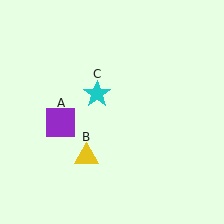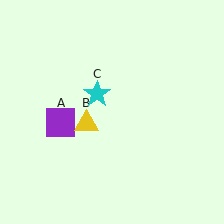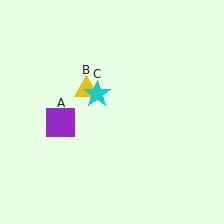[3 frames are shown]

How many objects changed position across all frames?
1 object changed position: yellow triangle (object B).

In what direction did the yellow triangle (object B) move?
The yellow triangle (object B) moved up.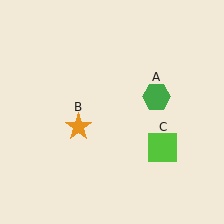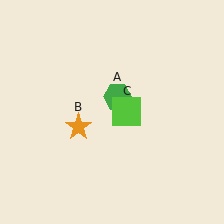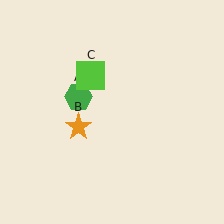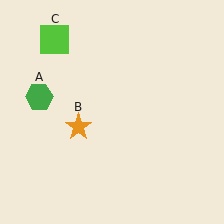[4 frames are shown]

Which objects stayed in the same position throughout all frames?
Orange star (object B) remained stationary.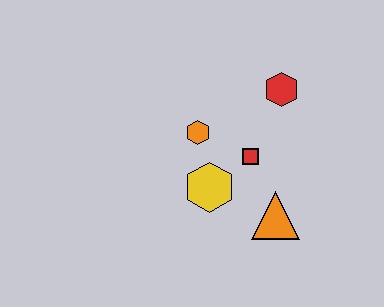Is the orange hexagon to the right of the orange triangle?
No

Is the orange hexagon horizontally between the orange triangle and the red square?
No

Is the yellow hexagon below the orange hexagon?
Yes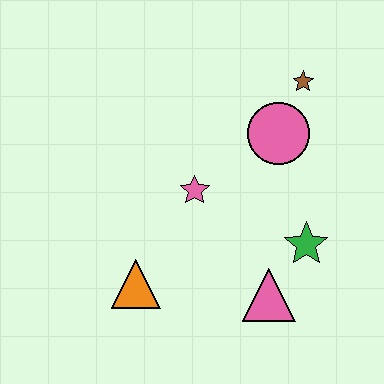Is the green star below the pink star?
Yes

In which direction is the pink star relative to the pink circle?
The pink star is to the left of the pink circle.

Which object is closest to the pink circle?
The brown star is closest to the pink circle.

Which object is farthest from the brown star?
The orange triangle is farthest from the brown star.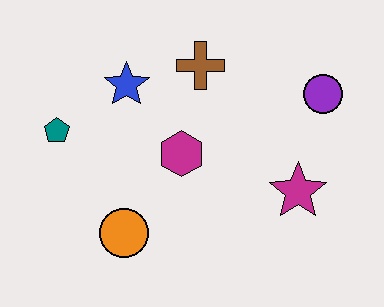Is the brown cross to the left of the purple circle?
Yes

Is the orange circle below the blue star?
Yes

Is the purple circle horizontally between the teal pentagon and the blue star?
No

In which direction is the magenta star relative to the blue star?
The magenta star is to the right of the blue star.